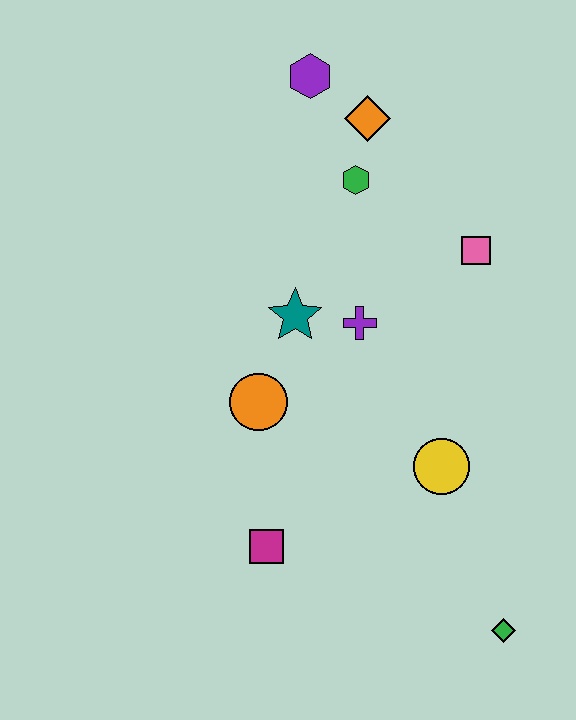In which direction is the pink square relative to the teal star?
The pink square is to the right of the teal star.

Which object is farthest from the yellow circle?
The purple hexagon is farthest from the yellow circle.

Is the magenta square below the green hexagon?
Yes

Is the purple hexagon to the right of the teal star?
Yes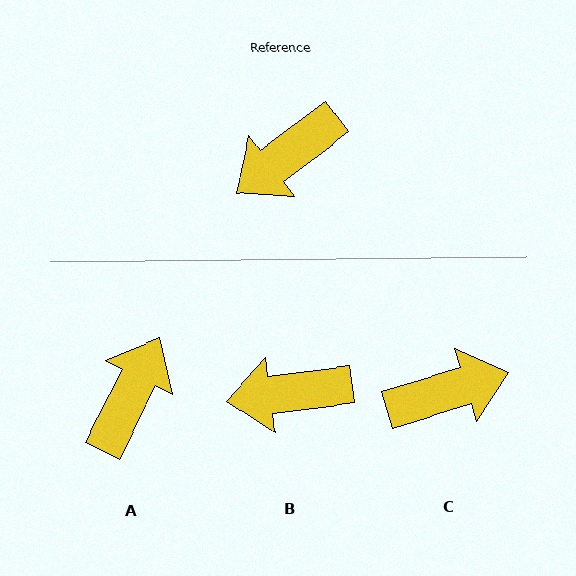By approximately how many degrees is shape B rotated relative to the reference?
Approximately 29 degrees clockwise.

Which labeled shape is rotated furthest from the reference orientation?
C, about 160 degrees away.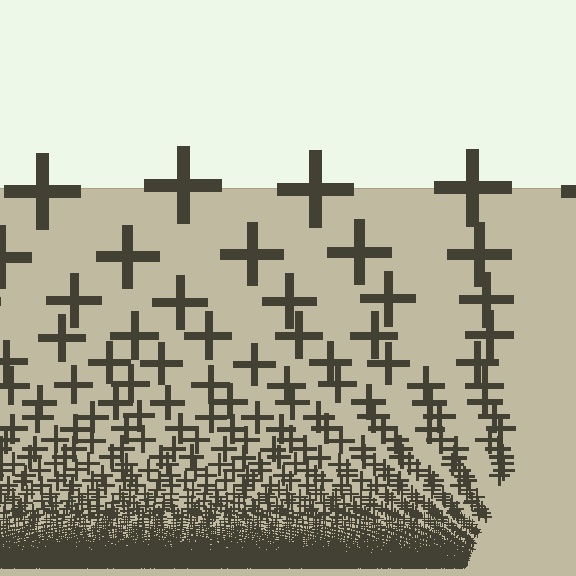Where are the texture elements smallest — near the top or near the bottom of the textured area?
Near the bottom.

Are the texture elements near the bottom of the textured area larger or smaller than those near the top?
Smaller. The gradient is inverted — elements near the bottom are smaller and denser.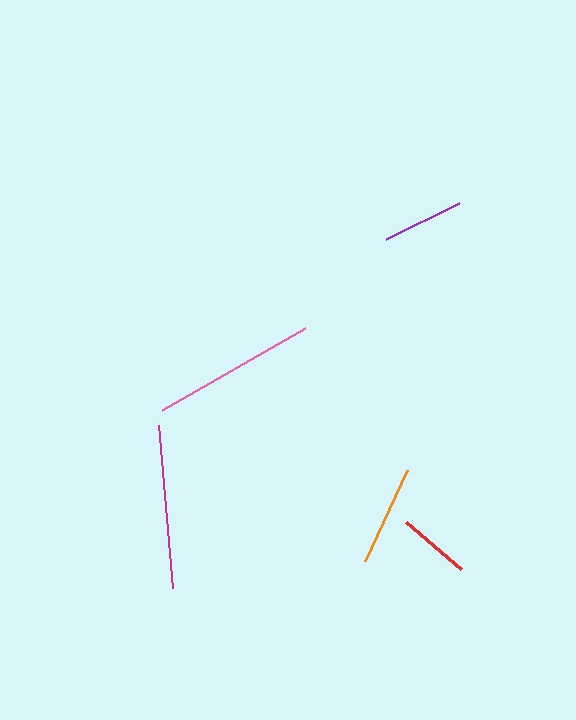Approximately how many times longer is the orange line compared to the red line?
The orange line is approximately 1.4 times the length of the red line.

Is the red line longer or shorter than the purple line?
The purple line is longer than the red line.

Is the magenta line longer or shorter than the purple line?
The magenta line is longer than the purple line.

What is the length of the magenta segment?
The magenta segment is approximately 164 pixels long.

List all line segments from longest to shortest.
From longest to shortest: pink, magenta, orange, purple, red.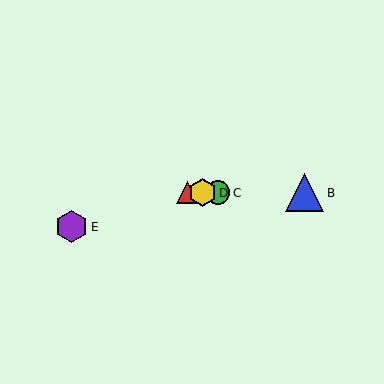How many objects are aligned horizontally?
4 objects (A, B, C, D) are aligned horizontally.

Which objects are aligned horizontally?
Objects A, B, C, D are aligned horizontally.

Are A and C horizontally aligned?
Yes, both are at y≈193.